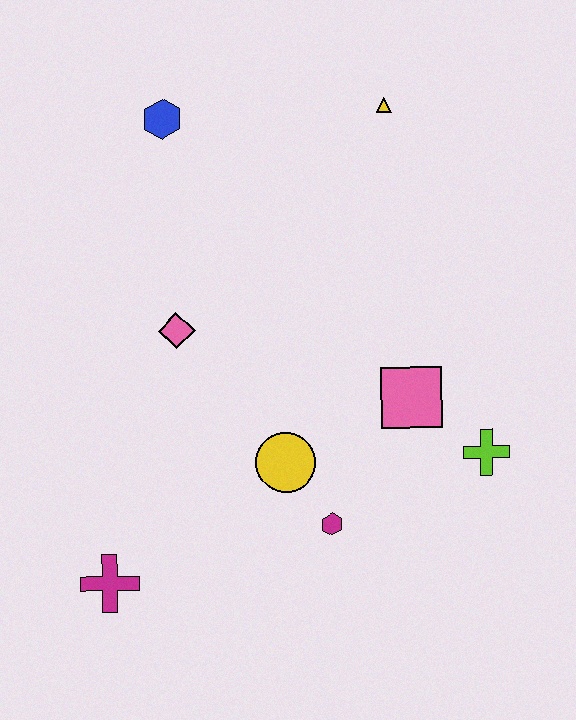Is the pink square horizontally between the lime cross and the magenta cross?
Yes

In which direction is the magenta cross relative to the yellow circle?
The magenta cross is to the left of the yellow circle.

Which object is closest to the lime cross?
The pink square is closest to the lime cross.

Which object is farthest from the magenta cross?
The yellow triangle is farthest from the magenta cross.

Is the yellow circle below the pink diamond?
Yes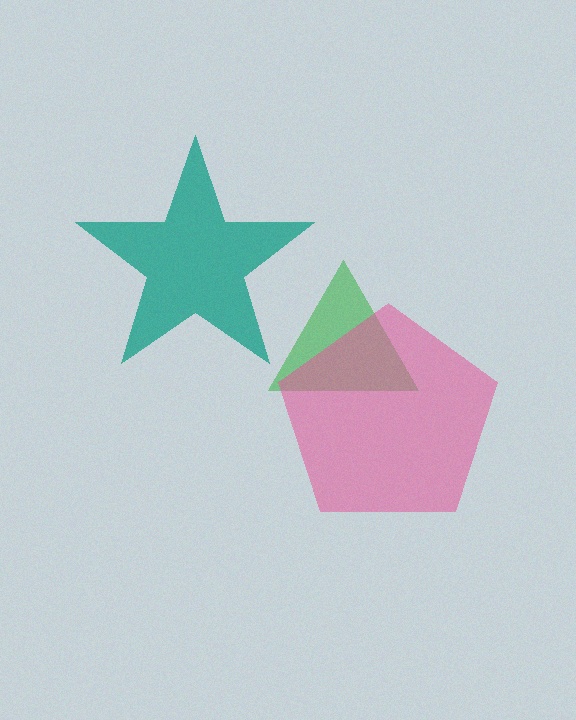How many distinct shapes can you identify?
There are 3 distinct shapes: a green triangle, a pink pentagon, a teal star.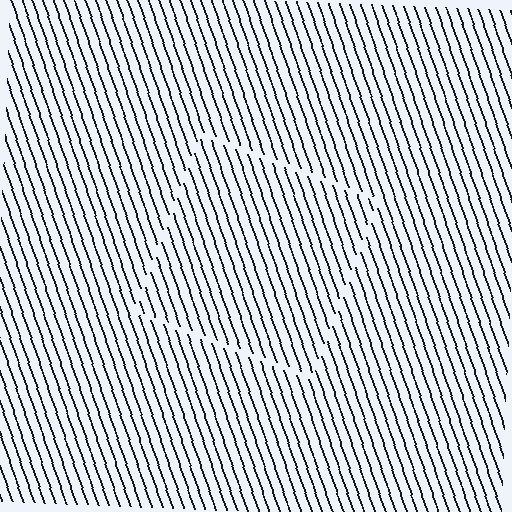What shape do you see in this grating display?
An illusory square. The interior of the shape contains the same grating, shifted by half a period — the contour is defined by the phase discontinuity where line-ends from the inner and outer gratings abut.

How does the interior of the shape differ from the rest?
The interior of the shape contains the same grating, shifted by half a period — the contour is defined by the phase discontinuity where line-ends from the inner and outer gratings abut.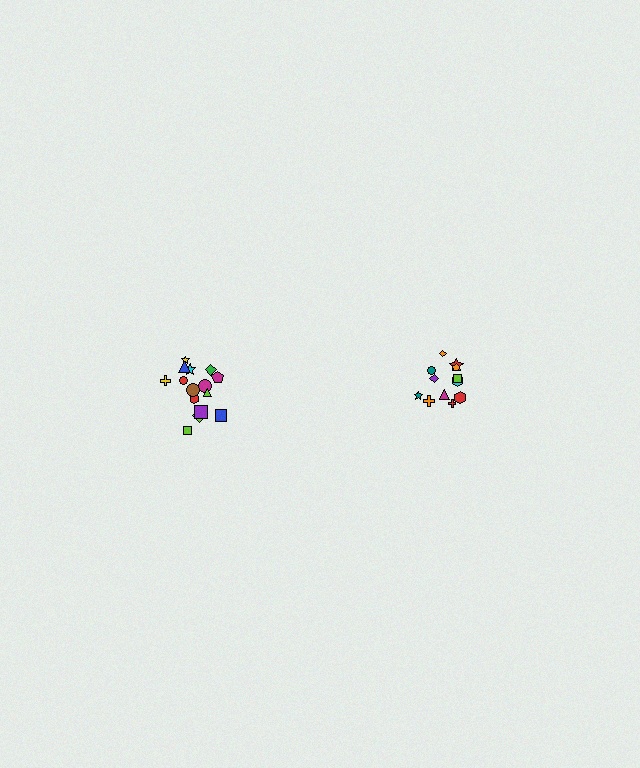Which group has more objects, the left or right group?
The left group.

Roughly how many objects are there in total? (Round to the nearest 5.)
Roughly 25 objects in total.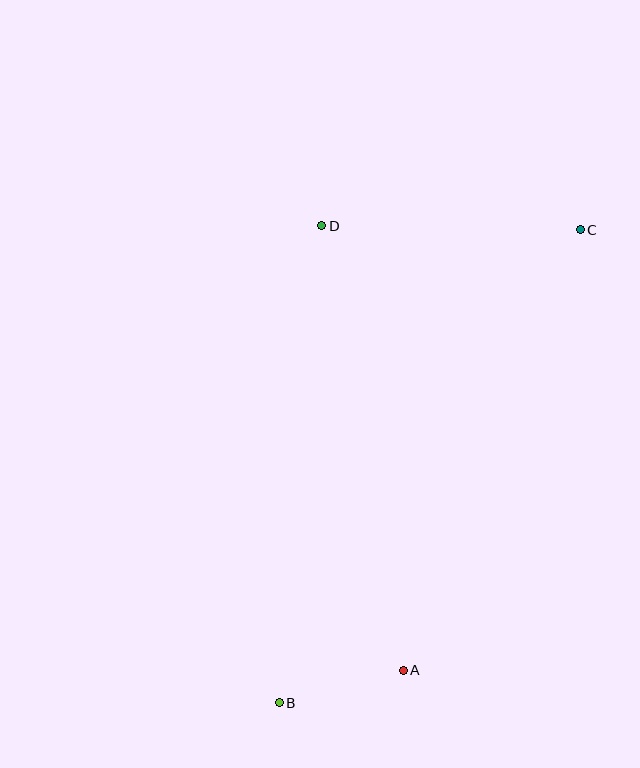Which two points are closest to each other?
Points A and B are closest to each other.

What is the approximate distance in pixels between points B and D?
The distance between B and D is approximately 479 pixels.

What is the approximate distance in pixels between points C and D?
The distance between C and D is approximately 258 pixels.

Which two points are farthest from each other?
Points B and C are farthest from each other.